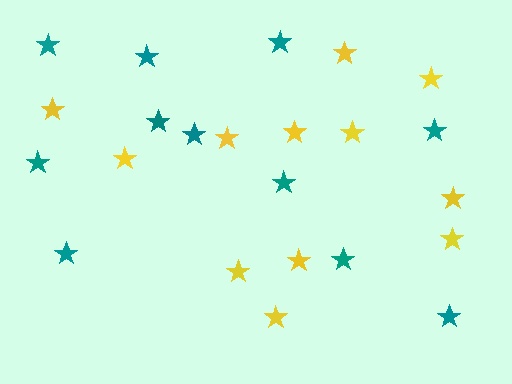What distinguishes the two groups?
There are 2 groups: one group of teal stars (11) and one group of yellow stars (12).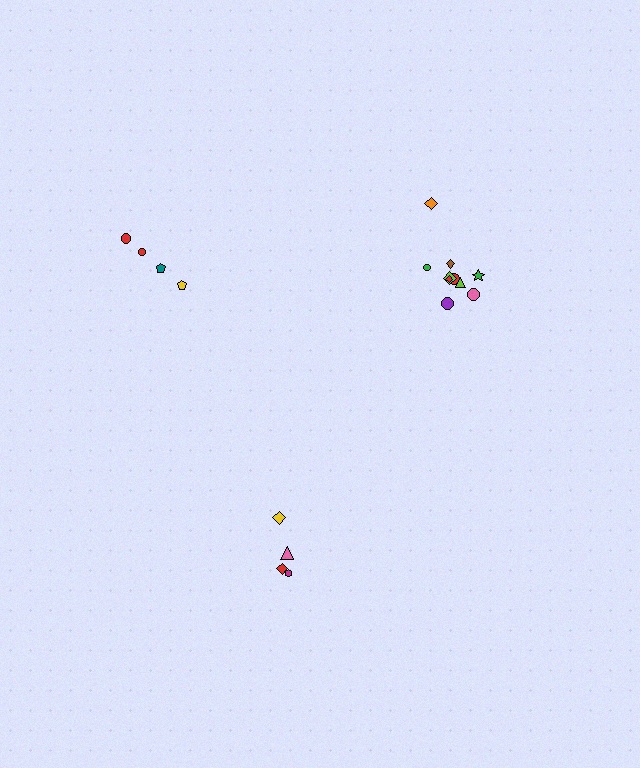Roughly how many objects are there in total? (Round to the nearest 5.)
Roughly 20 objects in total.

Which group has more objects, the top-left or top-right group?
The top-right group.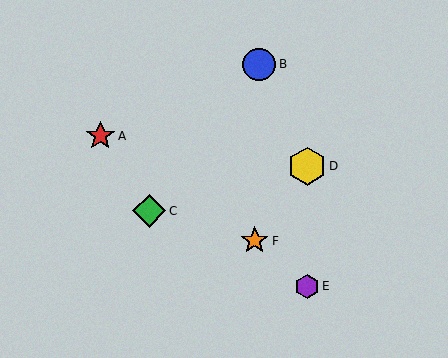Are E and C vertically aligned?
No, E is at x≈307 and C is at x≈149.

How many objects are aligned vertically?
2 objects (D, E) are aligned vertically.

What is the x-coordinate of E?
Object E is at x≈307.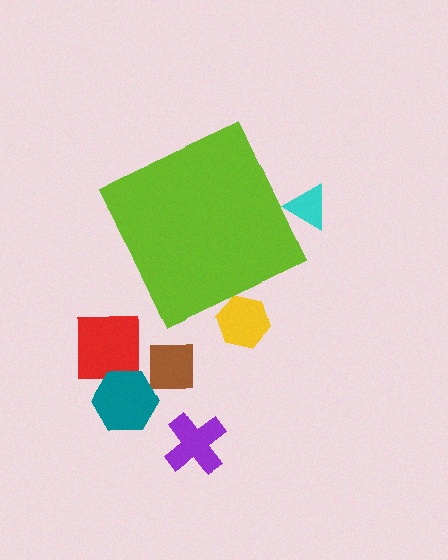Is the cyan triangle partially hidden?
Yes, the cyan triangle is partially hidden behind the lime diamond.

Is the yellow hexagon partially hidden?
Yes, the yellow hexagon is partially hidden behind the lime diamond.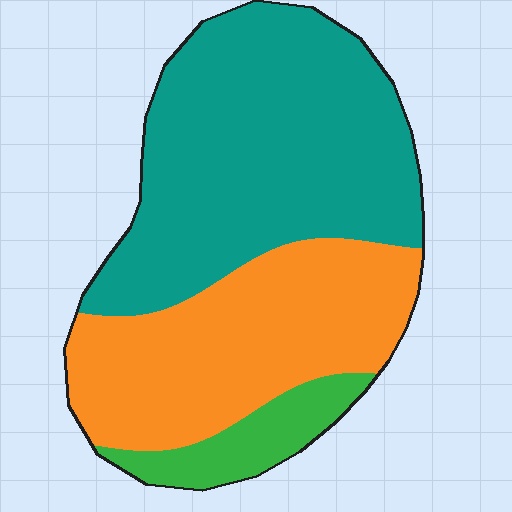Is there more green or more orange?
Orange.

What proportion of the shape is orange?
Orange takes up between a quarter and a half of the shape.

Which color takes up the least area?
Green, at roughly 10%.